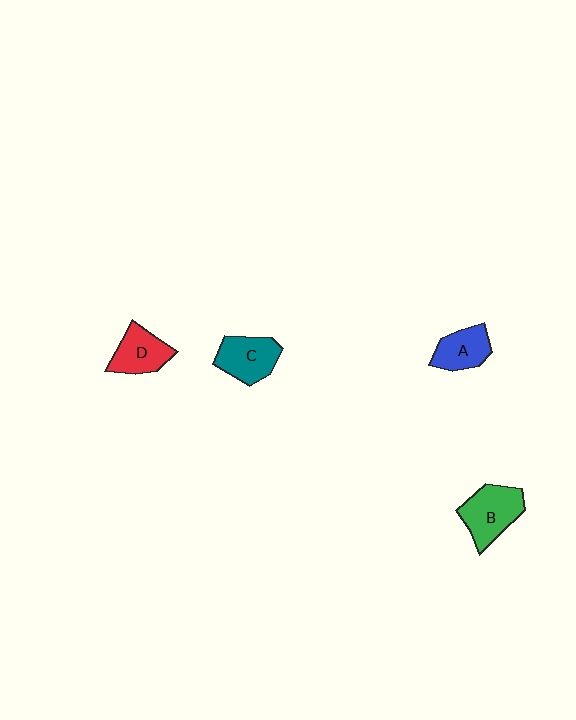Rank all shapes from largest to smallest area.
From largest to smallest: B (green), C (teal), D (red), A (blue).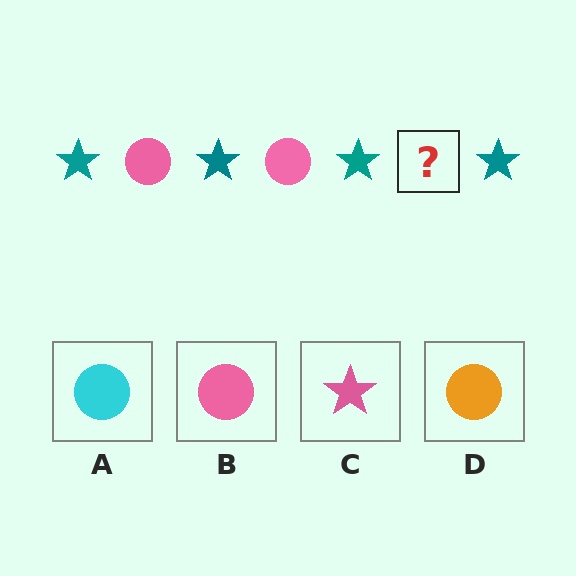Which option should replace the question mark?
Option B.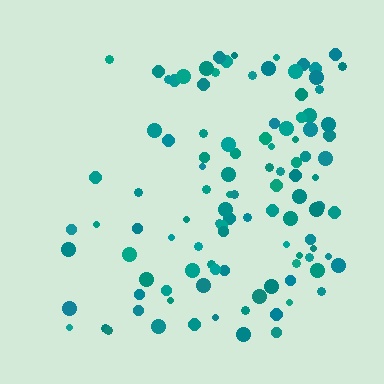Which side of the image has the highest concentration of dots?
The right.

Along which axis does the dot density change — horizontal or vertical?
Horizontal.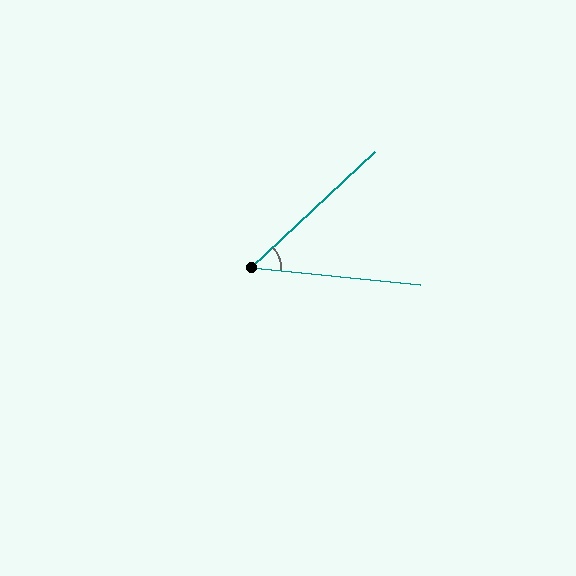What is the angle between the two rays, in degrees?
Approximately 49 degrees.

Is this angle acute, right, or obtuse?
It is acute.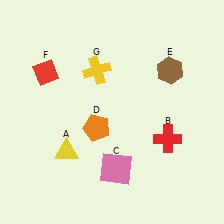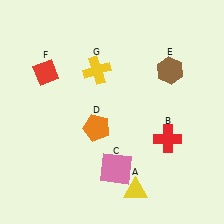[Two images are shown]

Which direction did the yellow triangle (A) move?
The yellow triangle (A) moved right.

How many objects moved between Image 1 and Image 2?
1 object moved between the two images.